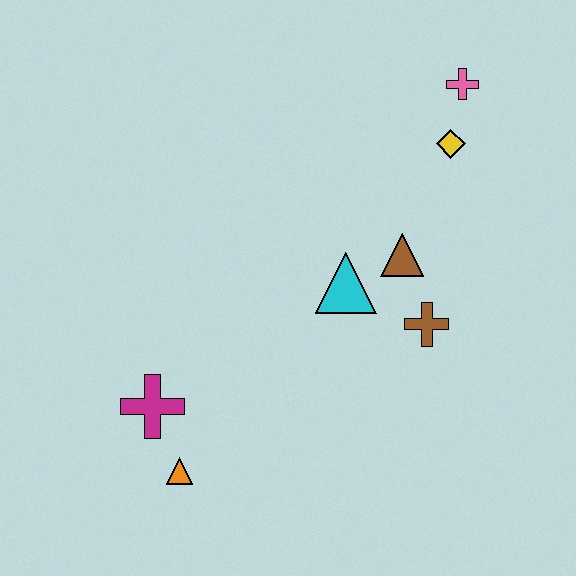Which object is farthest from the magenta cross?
The pink cross is farthest from the magenta cross.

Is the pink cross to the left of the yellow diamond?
No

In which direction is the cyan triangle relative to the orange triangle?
The cyan triangle is above the orange triangle.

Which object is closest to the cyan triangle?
The brown triangle is closest to the cyan triangle.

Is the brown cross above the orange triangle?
Yes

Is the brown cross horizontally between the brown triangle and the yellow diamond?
Yes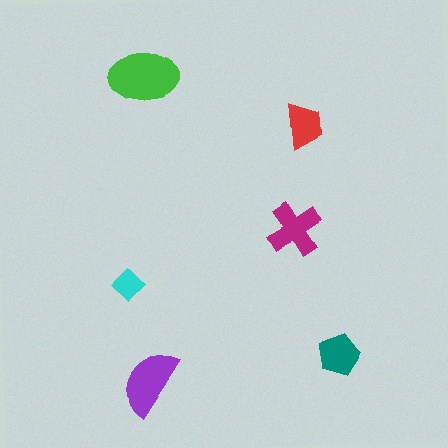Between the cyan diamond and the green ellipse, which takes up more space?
The green ellipse.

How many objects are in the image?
There are 6 objects in the image.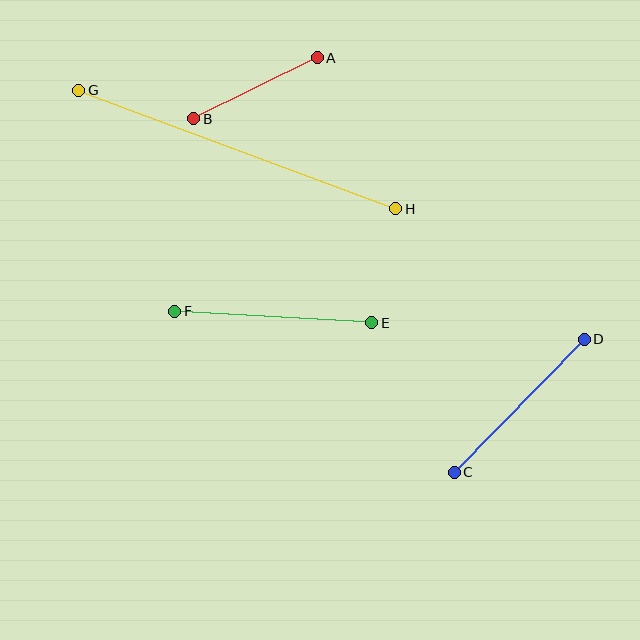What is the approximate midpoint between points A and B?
The midpoint is at approximately (256, 88) pixels.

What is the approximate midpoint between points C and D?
The midpoint is at approximately (519, 406) pixels.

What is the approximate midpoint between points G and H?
The midpoint is at approximately (237, 149) pixels.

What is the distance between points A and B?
The distance is approximately 138 pixels.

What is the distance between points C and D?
The distance is approximately 186 pixels.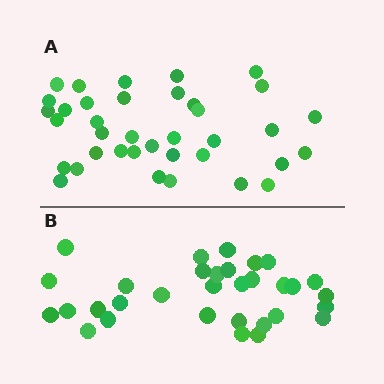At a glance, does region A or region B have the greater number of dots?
Region A (the top region) has more dots.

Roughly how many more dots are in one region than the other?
Region A has about 5 more dots than region B.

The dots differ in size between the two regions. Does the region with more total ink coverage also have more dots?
No. Region B has more total ink coverage because its dots are larger, but region A actually contains more individual dots. Total area can be misleading — the number of items is what matters here.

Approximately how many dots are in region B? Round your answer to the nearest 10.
About 30 dots. (The exact count is 32, which rounds to 30.)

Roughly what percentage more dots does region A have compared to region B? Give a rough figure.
About 15% more.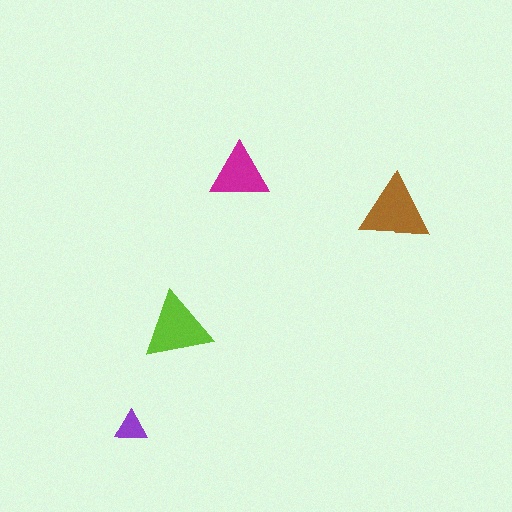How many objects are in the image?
There are 4 objects in the image.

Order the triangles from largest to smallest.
the brown one, the lime one, the magenta one, the purple one.